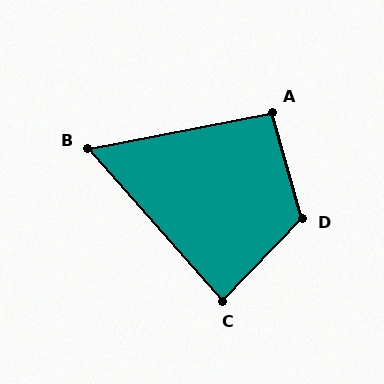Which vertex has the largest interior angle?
D, at approximately 121 degrees.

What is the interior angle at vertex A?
Approximately 94 degrees (approximately right).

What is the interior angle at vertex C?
Approximately 86 degrees (approximately right).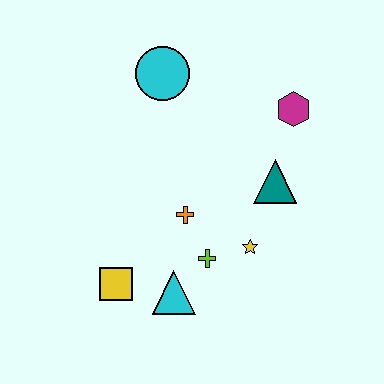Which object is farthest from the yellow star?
The cyan circle is farthest from the yellow star.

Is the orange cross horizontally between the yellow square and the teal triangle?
Yes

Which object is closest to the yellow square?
The cyan triangle is closest to the yellow square.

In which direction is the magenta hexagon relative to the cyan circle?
The magenta hexagon is to the right of the cyan circle.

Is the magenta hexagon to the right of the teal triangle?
Yes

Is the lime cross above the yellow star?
No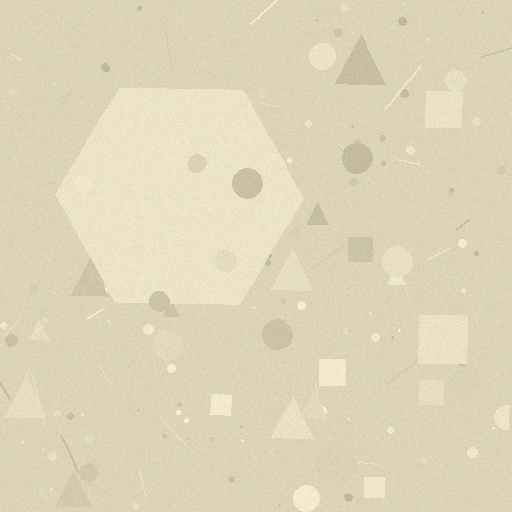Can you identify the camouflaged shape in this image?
The camouflaged shape is a hexagon.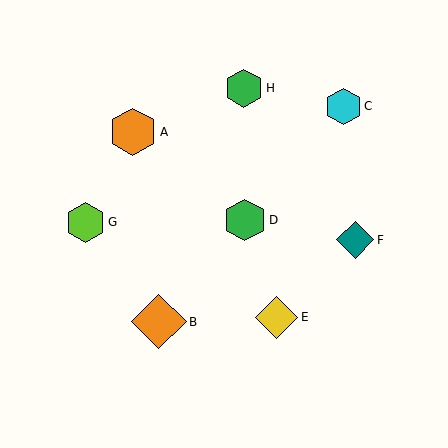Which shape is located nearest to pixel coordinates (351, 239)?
The teal diamond (labeled F) at (355, 240) is nearest to that location.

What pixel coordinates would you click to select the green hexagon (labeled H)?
Click at (244, 88) to select the green hexagon H.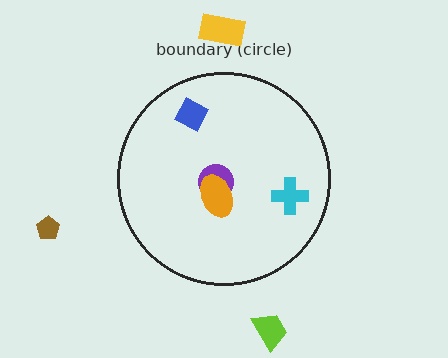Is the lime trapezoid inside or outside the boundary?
Outside.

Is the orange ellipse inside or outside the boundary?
Inside.